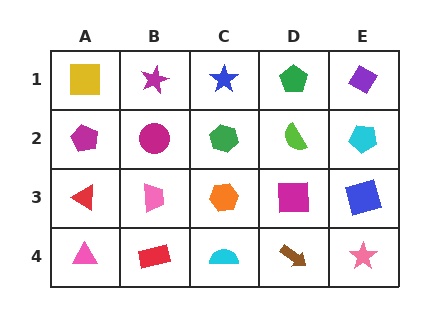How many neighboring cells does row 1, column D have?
3.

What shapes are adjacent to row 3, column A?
A magenta pentagon (row 2, column A), a pink triangle (row 4, column A), a pink trapezoid (row 3, column B).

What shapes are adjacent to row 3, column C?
A green hexagon (row 2, column C), a cyan semicircle (row 4, column C), a pink trapezoid (row 3, column B), a magenta square (row 3, column D).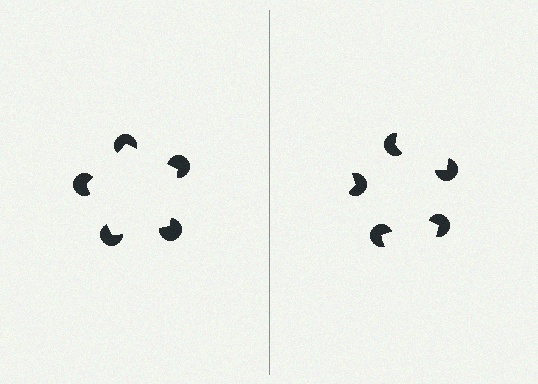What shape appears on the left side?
An illusory pentagon.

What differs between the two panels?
The pac-man discs are positioned identically on both sides; only the wedge orientations differ. On the left they align to a pentagon; on the right they are misaligned.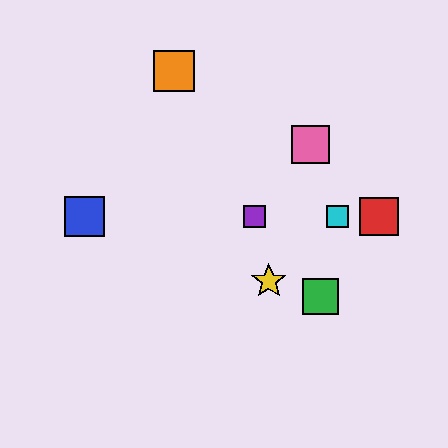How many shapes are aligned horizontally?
4 shapes (the red square, the blue square, the purple square, the cyan square) are aligned horizontally.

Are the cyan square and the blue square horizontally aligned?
Yes, both are at y≈216.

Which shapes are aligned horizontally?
The red square, the blue square, the purple square, the cyan square are aligned horizontally.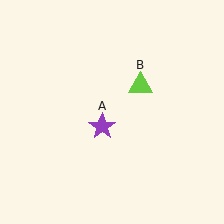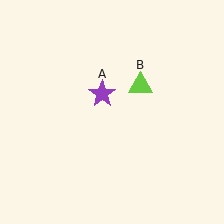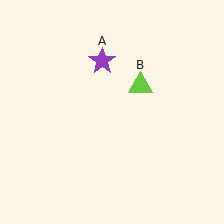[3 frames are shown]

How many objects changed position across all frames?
1 object changed position: purple star (object A).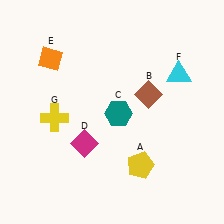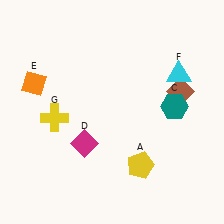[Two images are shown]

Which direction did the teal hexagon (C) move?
The teal hexagon (C) moved right.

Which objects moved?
The objects that moved are: the brown diamond (B), the teal hexagon (C), the orange diamond (E).